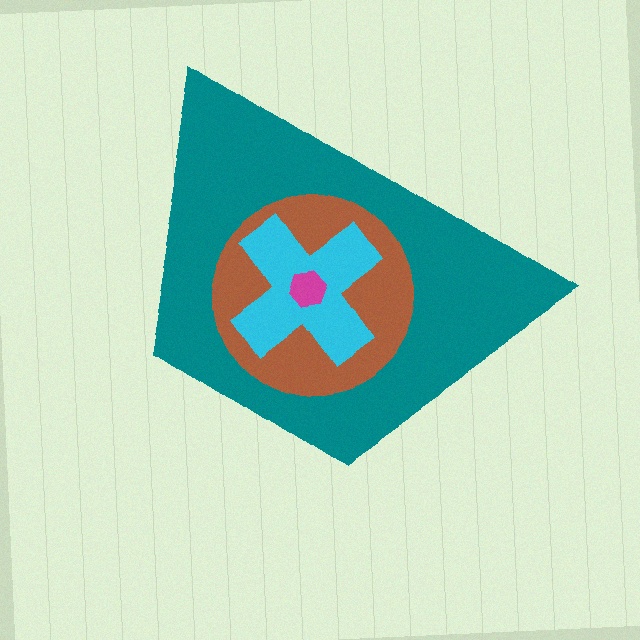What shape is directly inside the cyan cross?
The magenta hexagon.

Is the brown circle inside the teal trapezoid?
Yes.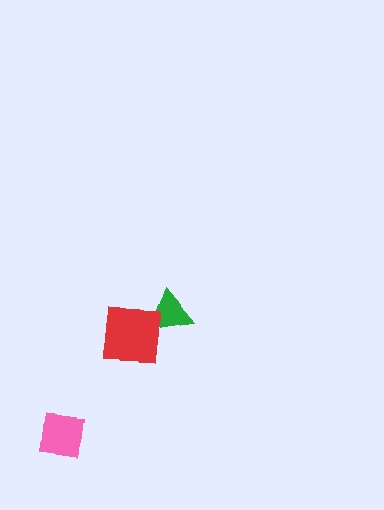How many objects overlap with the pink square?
0 objects overlap with the pink square.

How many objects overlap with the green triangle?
1 object overlaps with the green triangle.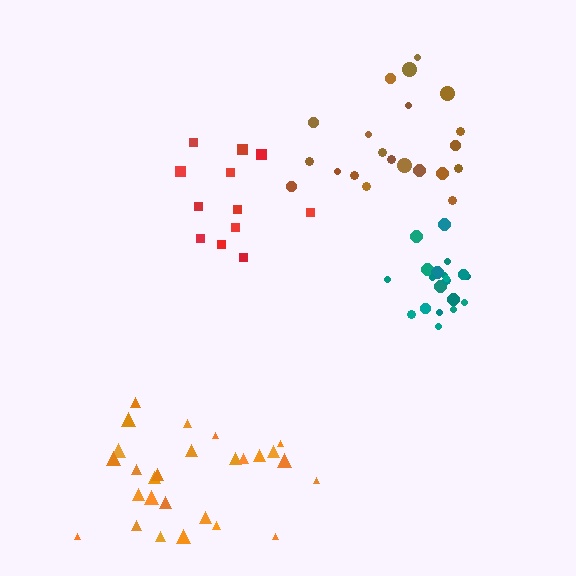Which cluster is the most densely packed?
Teal.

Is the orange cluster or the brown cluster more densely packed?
Orange.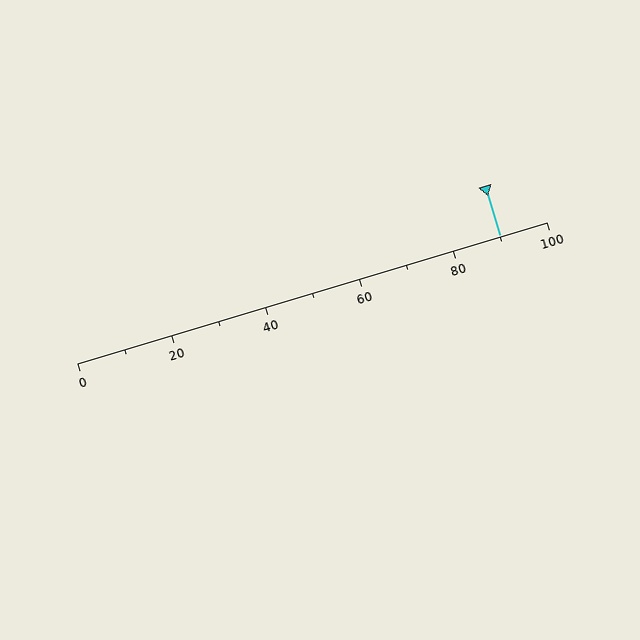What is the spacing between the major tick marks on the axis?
The major ticks are spaced 20 apart.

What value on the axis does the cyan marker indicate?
The marker indicates approximately 90.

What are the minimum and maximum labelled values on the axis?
The axis runs from 0 to 100.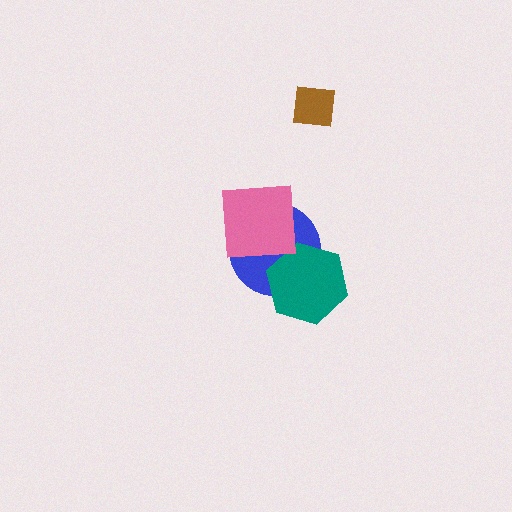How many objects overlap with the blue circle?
2 objects overlap with the blue circle.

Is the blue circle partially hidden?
Yes, it is partially covered by another shape.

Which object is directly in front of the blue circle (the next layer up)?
The teal hexagon is directly in front of the blue circle.